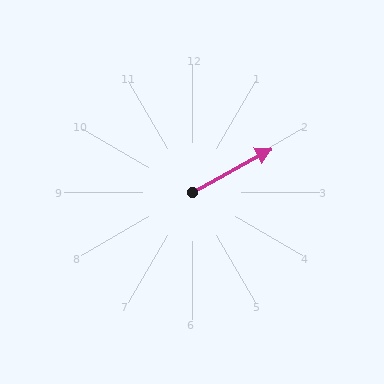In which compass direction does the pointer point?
Northeast.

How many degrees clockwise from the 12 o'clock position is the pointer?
Approximately 61 degrees.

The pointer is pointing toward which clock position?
Roughly 2 o'clock.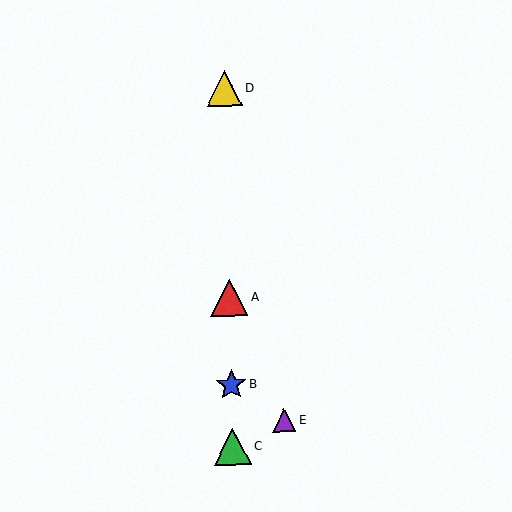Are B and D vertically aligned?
Yes, both are at x≈231.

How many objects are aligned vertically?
4 objects (A, B, C, D) are aligned vertically.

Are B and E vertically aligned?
No, B is at x≈231 and E is at x≈284.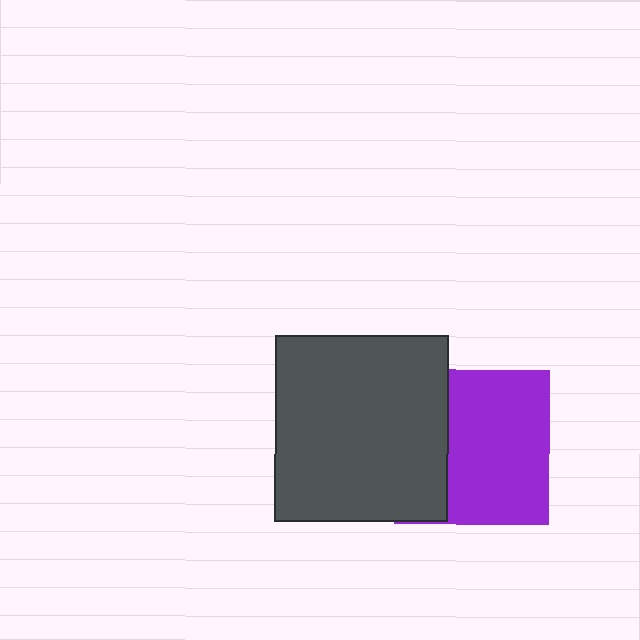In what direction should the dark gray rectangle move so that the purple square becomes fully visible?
The dark gray rectangle should move left. That is the shortest direction to clear the overlap and leave the purple square fully visible.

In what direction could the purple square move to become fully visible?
The purple square could move right. That would shift it out from behind the dark gray rectangle entirely.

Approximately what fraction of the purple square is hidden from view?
Roughly 35% of the purple square is hidden behind the dark gray rectangle.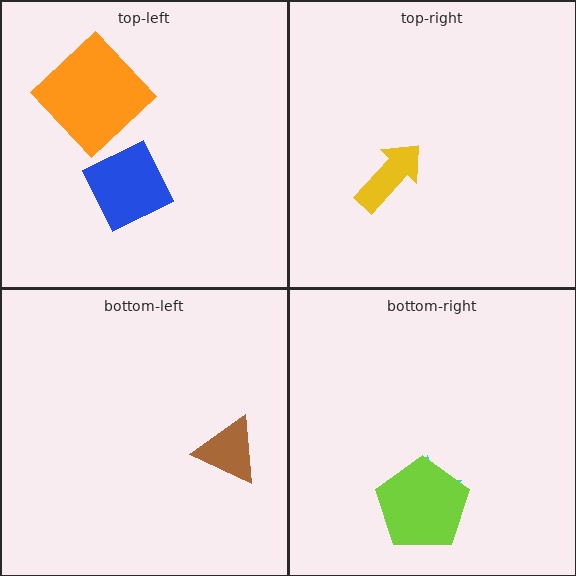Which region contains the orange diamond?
The top-left region.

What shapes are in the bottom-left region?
The brown triangle.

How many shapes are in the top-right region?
1.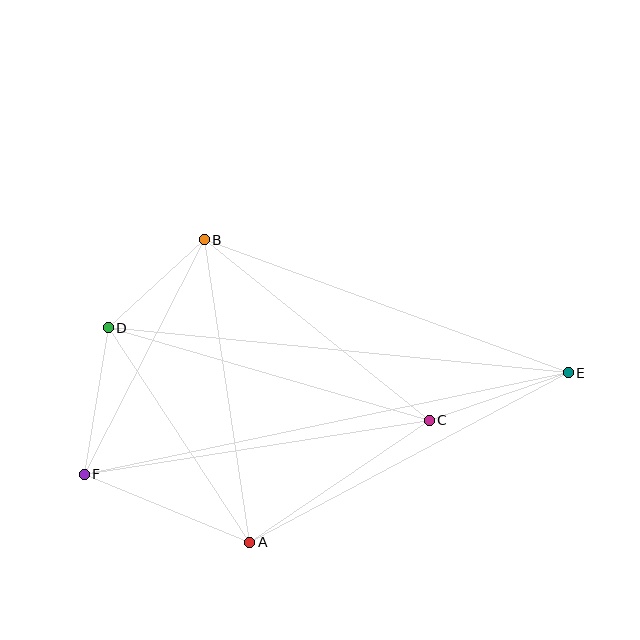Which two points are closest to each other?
Points B and D are closest to each other.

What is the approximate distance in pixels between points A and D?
The distance between A and D is approximately 257 pixels.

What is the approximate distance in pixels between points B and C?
The distance between B and C is approximately 289 pixels.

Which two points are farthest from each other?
Points E and F are farthest from each other.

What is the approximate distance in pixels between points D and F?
The distance between D and F is approximately 148 pixels.